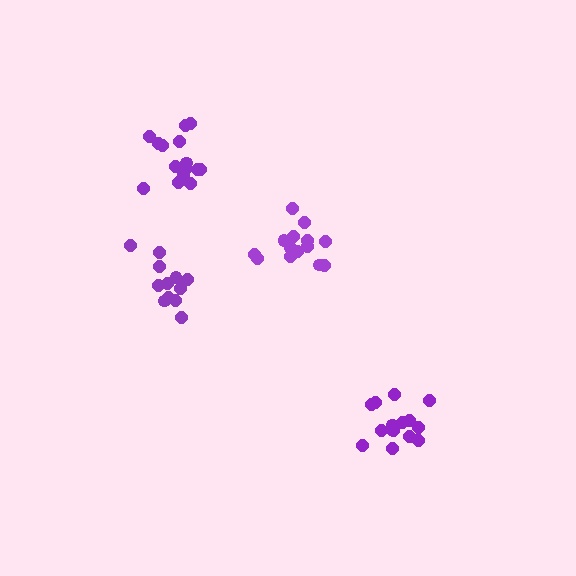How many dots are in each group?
Group 1: 12 dots, Group 2: 14 dots, Group 3: 15 dots, Group 4: 15 dots (56 total).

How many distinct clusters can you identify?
There are 4 distinct clusters.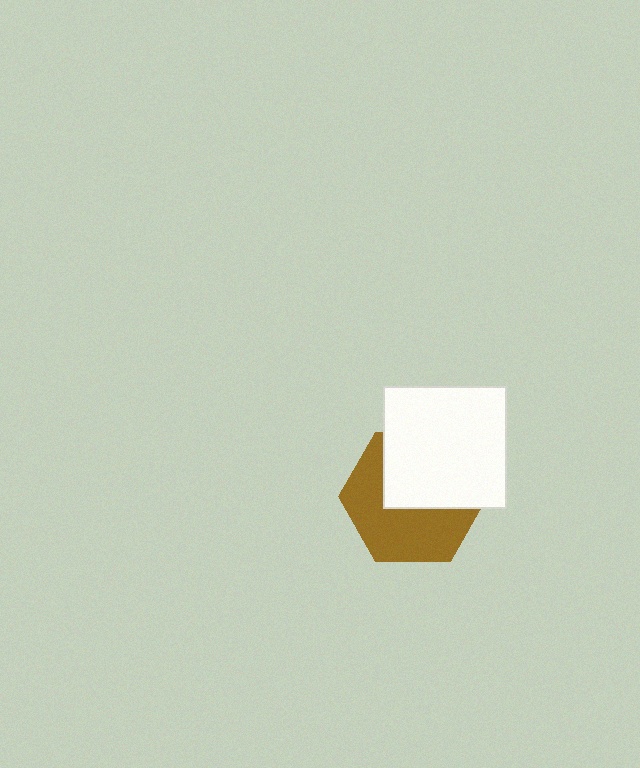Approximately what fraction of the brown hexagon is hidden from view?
Roughly 47% of the brown hexagon is hidden behind the white square.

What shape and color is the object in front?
The object in front is a white square.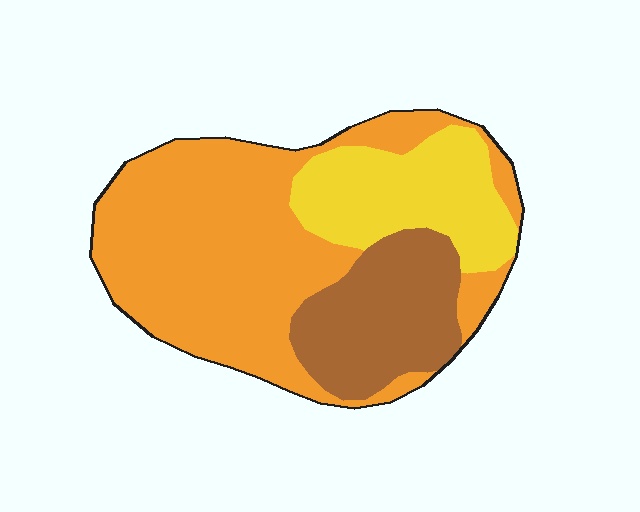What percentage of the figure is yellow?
Yellow covers about 20% of the figure.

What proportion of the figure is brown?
Brown takes up between a sixth and a third of the figure.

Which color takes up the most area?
Orange, at roughly 55%.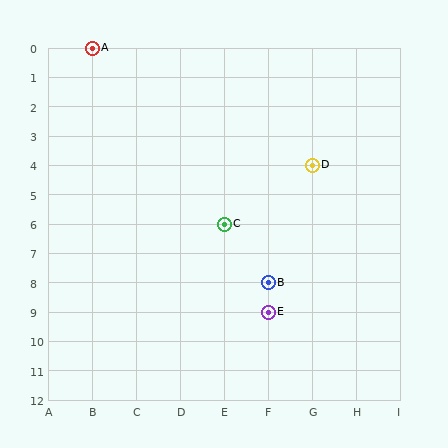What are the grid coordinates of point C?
Point C is at grid coordinates (E, 6).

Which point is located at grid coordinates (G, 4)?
Point D is at (G, 4).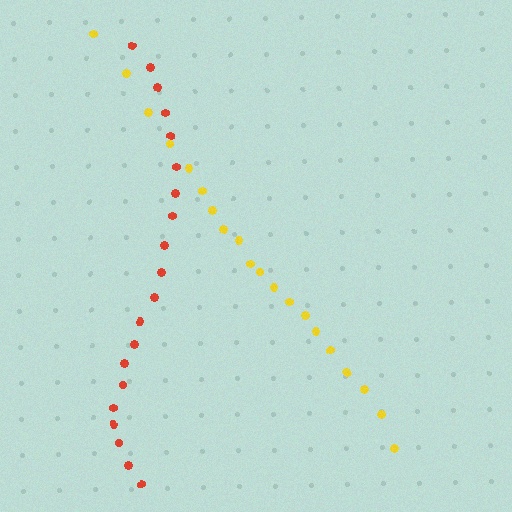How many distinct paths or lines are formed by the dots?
There are 2 distinct paths.